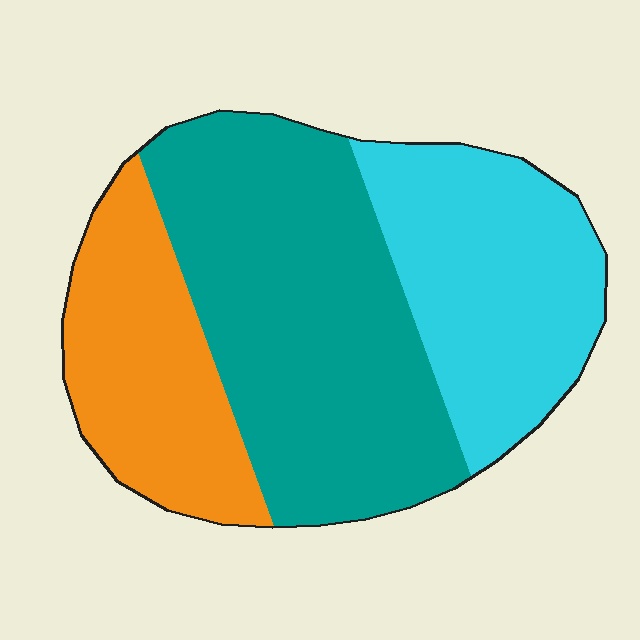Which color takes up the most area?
Teal, at roughly 45%.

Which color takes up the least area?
Orange, at roughly 25%.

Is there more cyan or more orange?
Cyan.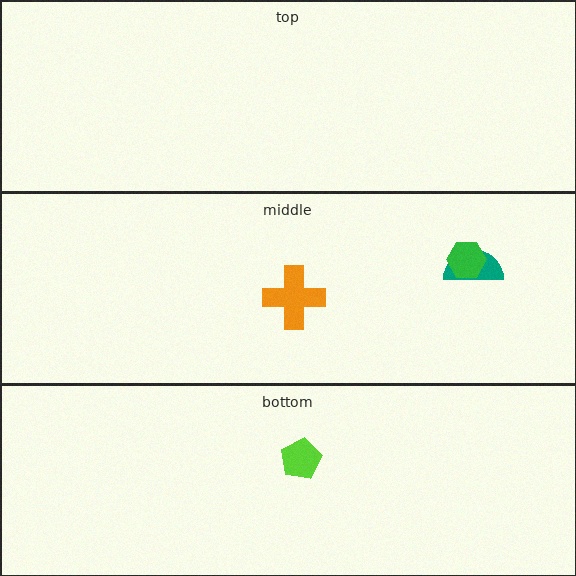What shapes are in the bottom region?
The lime pentagon.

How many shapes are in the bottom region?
1.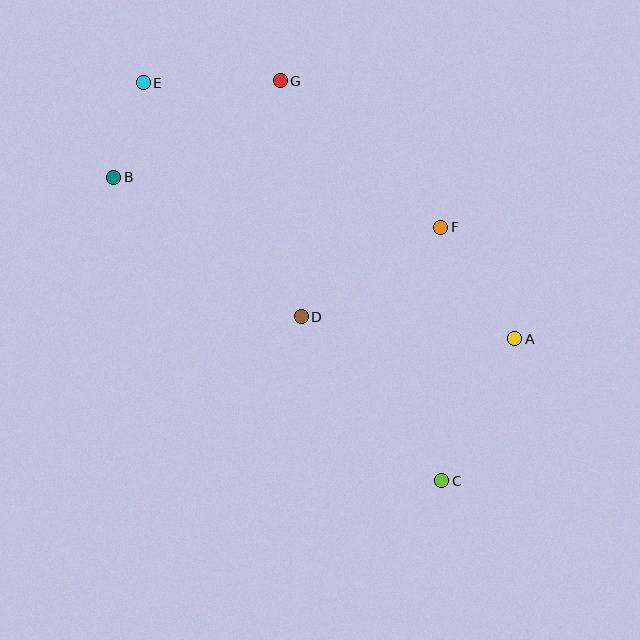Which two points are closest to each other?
Points B and E are closest to each other.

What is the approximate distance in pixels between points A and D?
The distance between A and D is approximately 215 pixels.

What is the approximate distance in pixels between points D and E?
The distance between D and E is approximately 282 pixels.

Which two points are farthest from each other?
Points C and E are farthest from each other.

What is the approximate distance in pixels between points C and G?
The distance between C and G is approximately 431 pixels.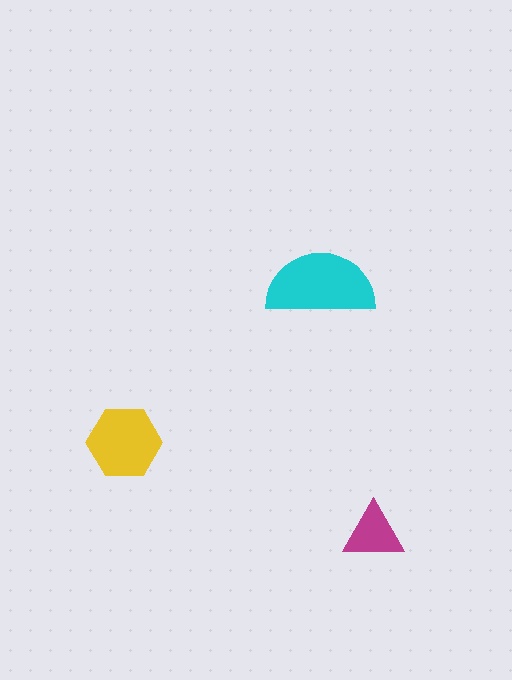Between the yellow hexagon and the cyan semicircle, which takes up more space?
The cyan semicircle.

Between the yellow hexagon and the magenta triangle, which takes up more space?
The yellow hexagon.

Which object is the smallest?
The magenta triangle.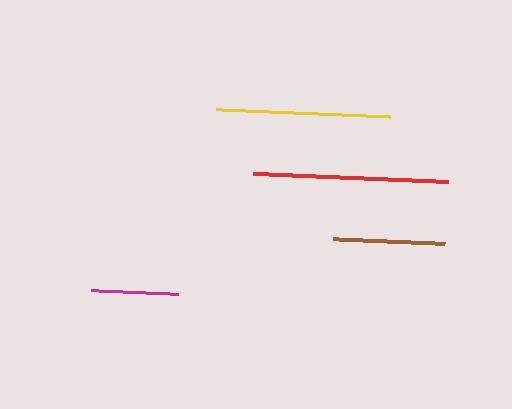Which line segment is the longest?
The red line is the longest at approximately 194 pixels.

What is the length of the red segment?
The red segment is approximately 194 pixels long.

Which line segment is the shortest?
The magenta line is the shortest at approximately 86 pixels.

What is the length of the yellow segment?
The yellow segment is approximately 175 pixels long.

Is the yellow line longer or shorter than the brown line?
The yellow line is longer than the brown line.